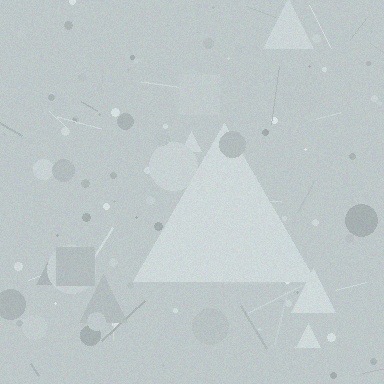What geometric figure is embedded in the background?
A triangle is embedded in the background.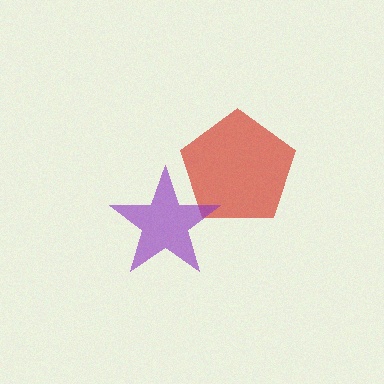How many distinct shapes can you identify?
There are 2 distinct shapes: a red pentagon, a purple star.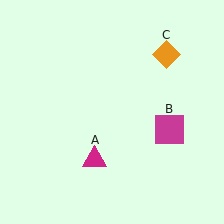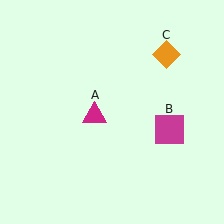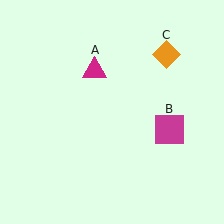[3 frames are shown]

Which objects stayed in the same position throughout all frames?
Magenta square (object B) and orange diamond (object C) remained stationary.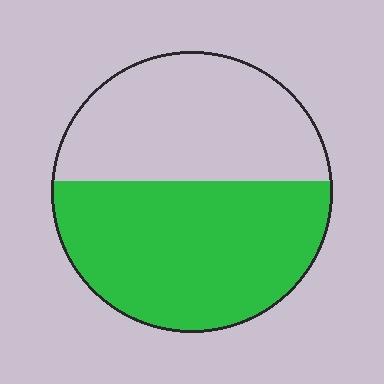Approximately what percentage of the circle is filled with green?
Approximately 55%.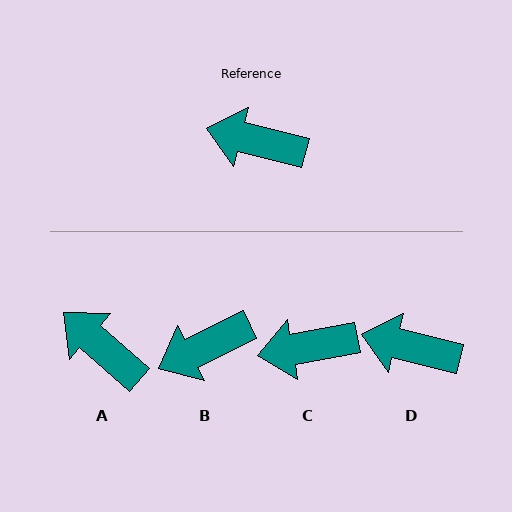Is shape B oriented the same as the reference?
No, it is off by about 40 degrees.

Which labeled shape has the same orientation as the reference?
D.